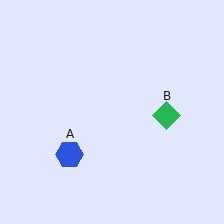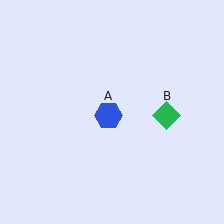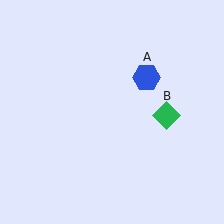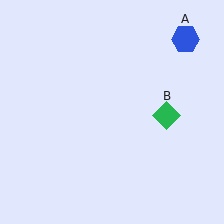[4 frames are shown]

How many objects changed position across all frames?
1 object changed position: blue hexagon (object A).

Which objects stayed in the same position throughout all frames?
Green diamond (object B) remained stationary.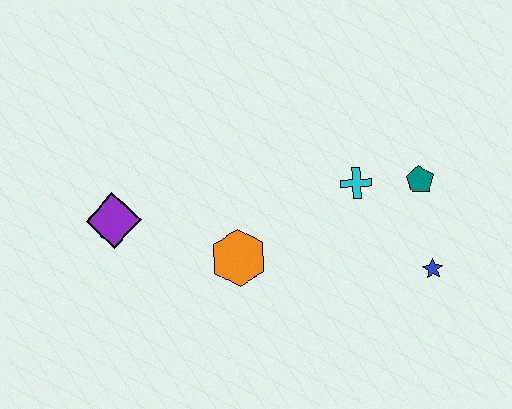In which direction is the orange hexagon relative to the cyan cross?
The orange hexagon is to the left of the cyan cross.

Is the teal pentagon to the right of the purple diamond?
Yes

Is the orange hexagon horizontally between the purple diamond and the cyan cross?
Yes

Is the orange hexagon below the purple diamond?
Yes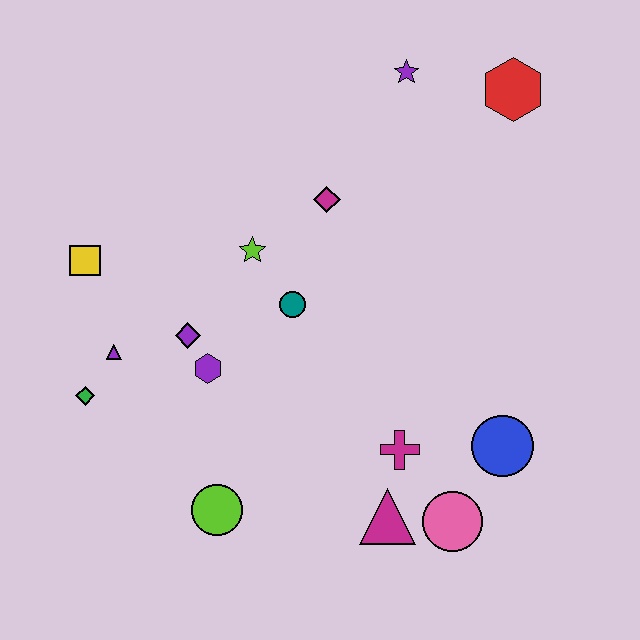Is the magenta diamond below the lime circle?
No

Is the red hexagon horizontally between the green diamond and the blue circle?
No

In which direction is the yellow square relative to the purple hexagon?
The yellow square is to the left of the purple hexagon.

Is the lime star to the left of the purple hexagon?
No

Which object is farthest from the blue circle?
The yellow square is farthest from the blue circle.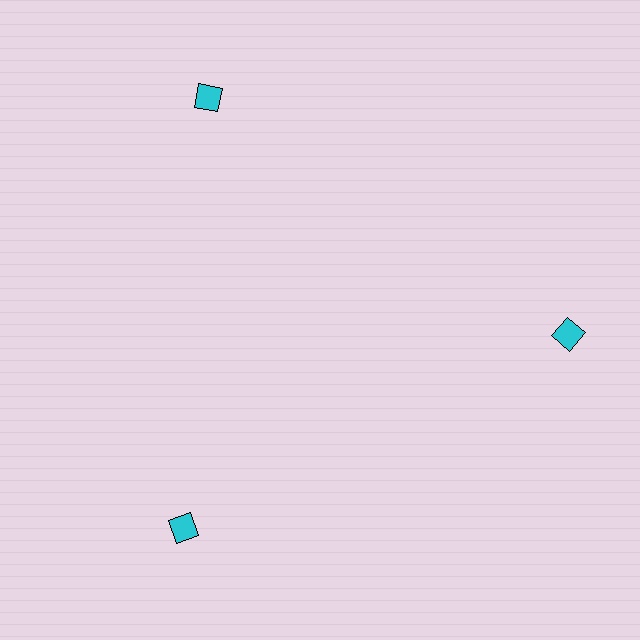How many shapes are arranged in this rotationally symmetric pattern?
There are 3 shapes, arranged in 3 groups of 1.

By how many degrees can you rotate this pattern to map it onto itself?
The pattern maps onto itself every 120 degrees of rotation.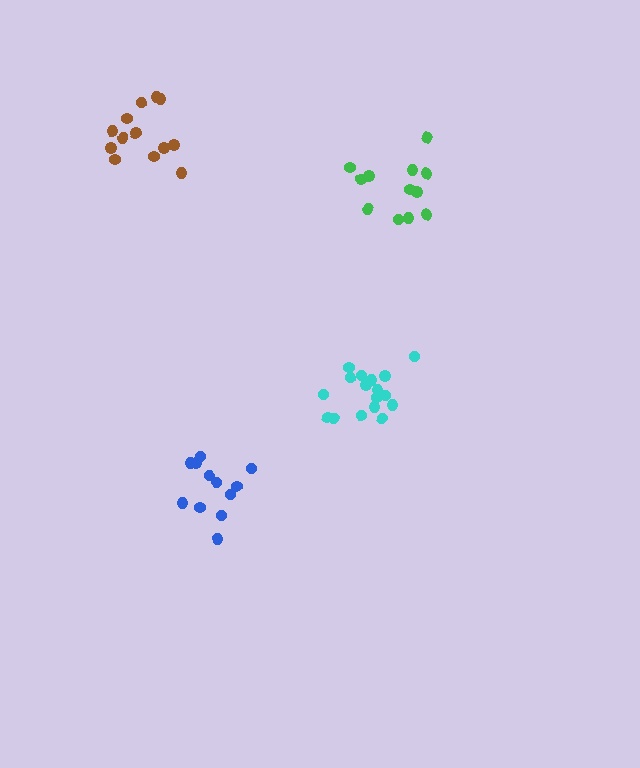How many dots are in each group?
Group 1: 17 dots, Group 2: 13 dots, Group 3: 12 dots, Group 4: 12 dots (54 total).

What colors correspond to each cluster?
The clusters are colored: cyan, brown, green, blue.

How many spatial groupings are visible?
There are 4 spatial groupings.